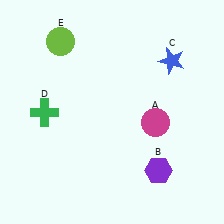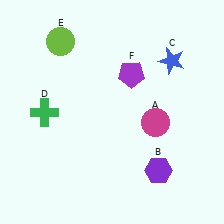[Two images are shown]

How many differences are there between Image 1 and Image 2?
There is 1 difference between the two images.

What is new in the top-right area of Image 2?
A purple pentagon (F) was added in the top-right area of Image 2.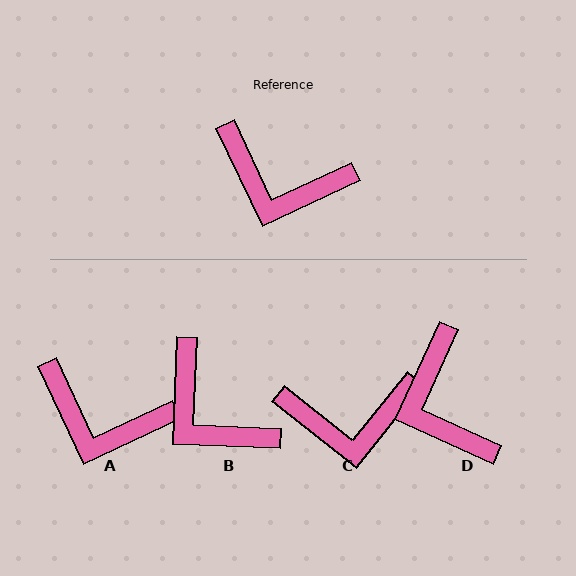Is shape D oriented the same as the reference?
No, it is off by about 50 degrees.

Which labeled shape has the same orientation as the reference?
A.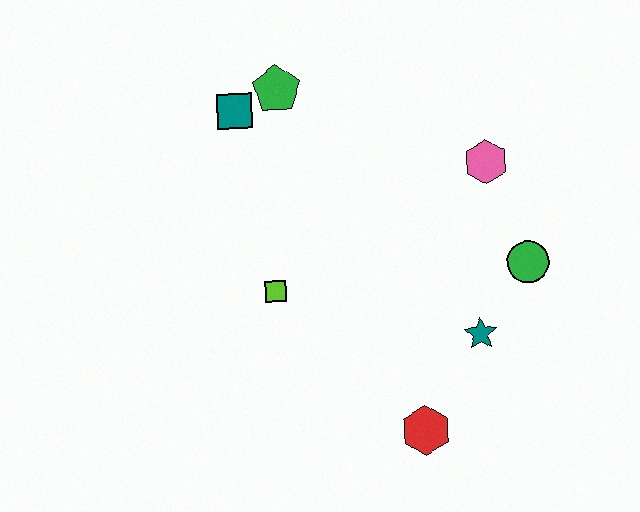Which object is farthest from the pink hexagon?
The red hexagon is farthest from the pink hexagon.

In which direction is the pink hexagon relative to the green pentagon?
The pink hexagon is to the right of the green pentagon.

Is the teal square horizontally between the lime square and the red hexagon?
No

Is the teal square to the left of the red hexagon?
Yes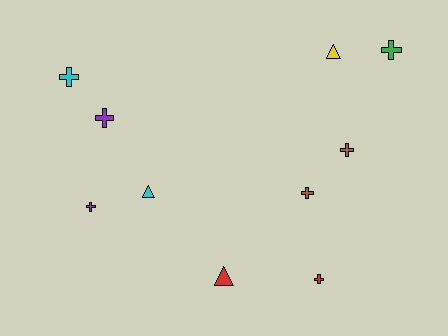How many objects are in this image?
There are 10 objects.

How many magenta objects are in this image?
There are no magenta objects.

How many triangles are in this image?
There are 3 triangles.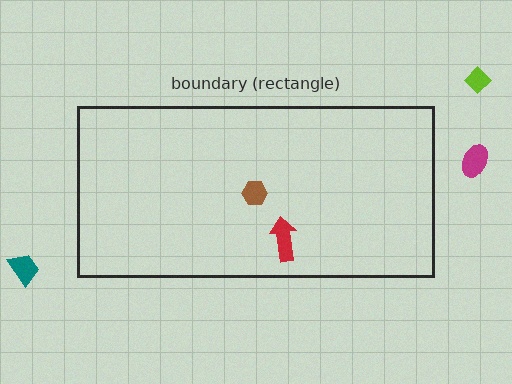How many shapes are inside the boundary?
2 inside, 3 outside.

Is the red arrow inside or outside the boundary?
Inside.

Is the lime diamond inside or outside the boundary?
Outside.